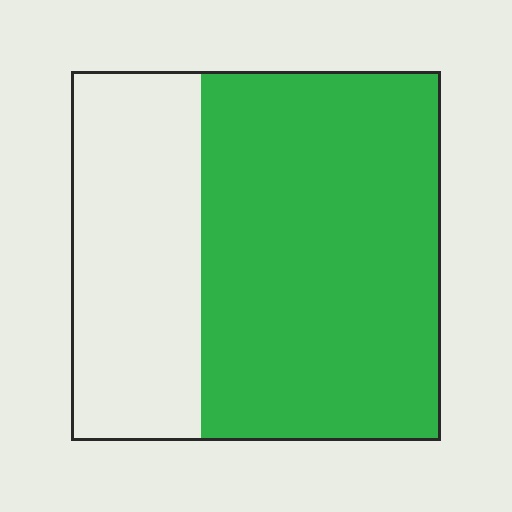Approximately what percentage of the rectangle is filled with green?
Approximately 65%.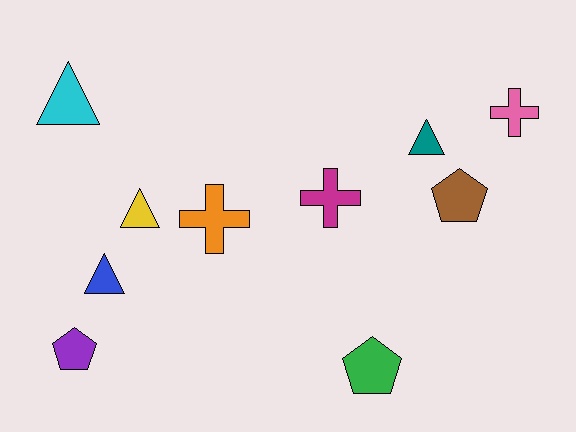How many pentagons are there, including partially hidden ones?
There are 3 pentagons.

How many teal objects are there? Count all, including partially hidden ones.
There is 1 teal object.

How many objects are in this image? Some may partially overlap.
There are 10 objects.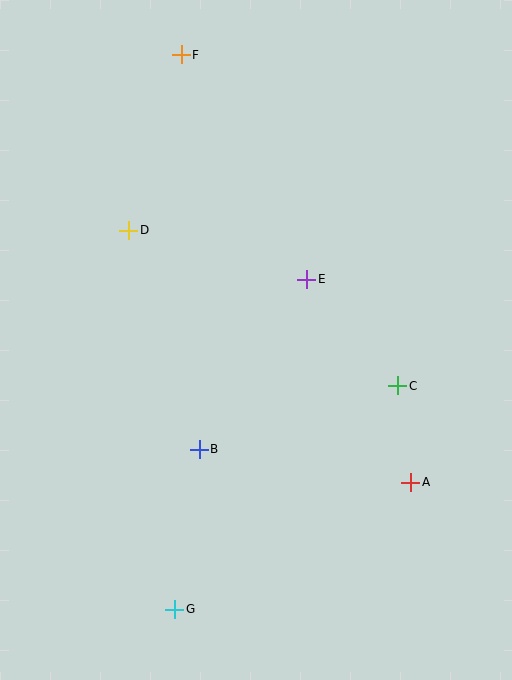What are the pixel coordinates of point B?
Point B is at (199, 449).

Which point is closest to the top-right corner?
Point F is closest to the top-right corner.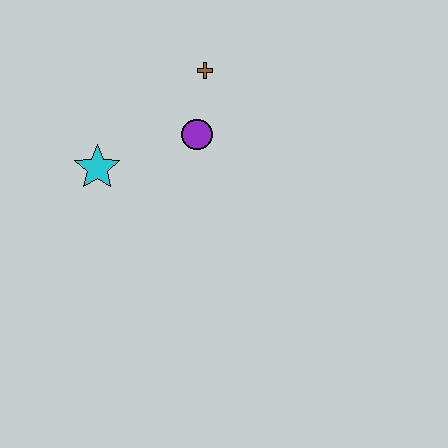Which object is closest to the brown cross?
The purple circle is closest to the brown cross.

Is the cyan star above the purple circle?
No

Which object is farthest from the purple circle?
The cyan star is farthest from the purple circle.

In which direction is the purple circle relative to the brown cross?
The purple circle is below the brown cross.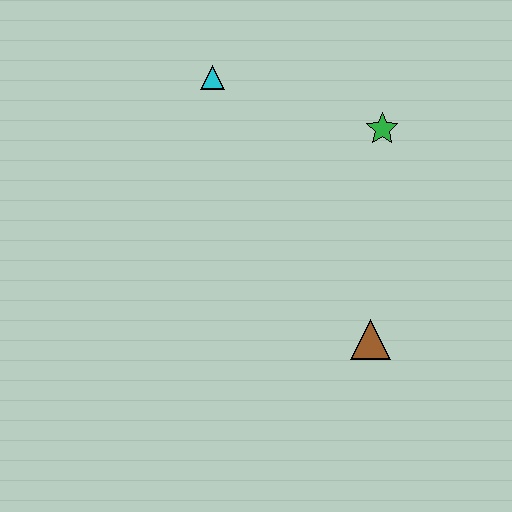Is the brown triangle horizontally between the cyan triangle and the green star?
Yes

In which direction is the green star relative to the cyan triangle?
The green star is to the right of the cyan triangle.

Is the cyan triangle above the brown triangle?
Yes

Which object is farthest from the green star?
The brown triangle is farthest from the green star.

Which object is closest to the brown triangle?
The green star is closest to the brown triangle.